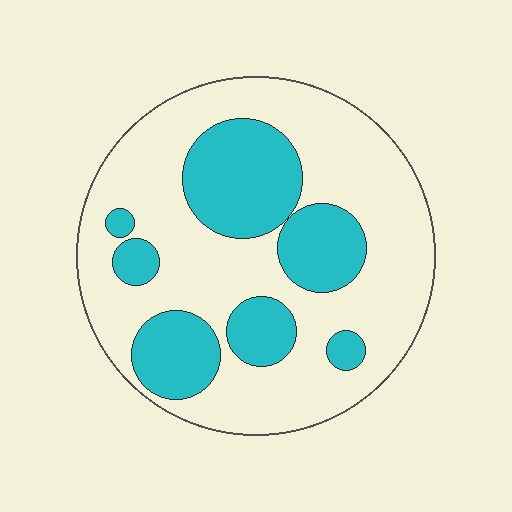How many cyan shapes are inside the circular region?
7.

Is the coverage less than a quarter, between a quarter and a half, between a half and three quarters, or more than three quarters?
Between a quarter and a half.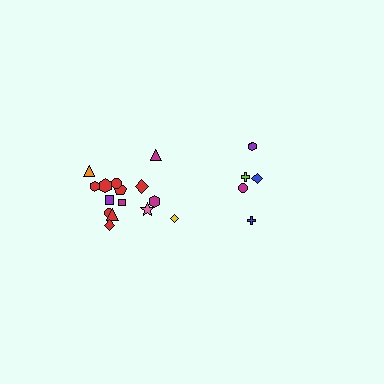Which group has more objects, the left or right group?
The left group.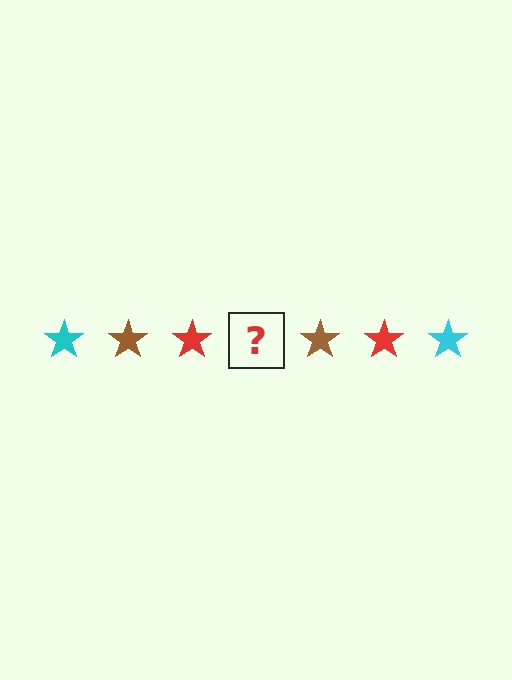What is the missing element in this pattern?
The missing element is a cyan star.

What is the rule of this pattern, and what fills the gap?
The rule is that the pattern cycles through cyan, brown, red stars. The gap should be filled with a cyan star.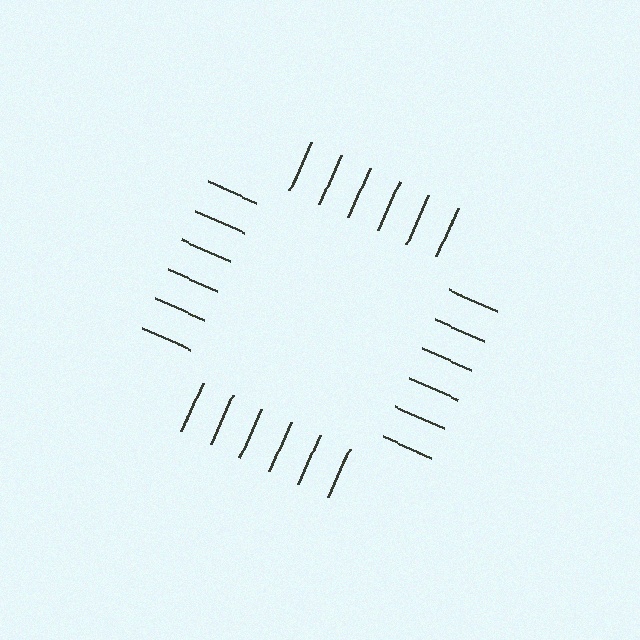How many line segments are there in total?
24 — 6 along each of the 4 edges.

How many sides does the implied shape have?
4 sides — the line-ends trace a square.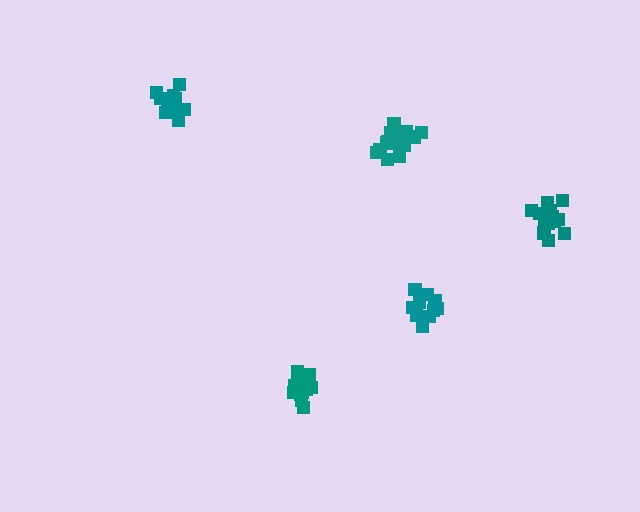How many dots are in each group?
Group 1: 14 dots, Group 2: 12 dots, Group 3: 15 dots, Group 4: 15 dots, Group 5: 13 dots (69 total).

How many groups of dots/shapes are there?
There are 5 groups.